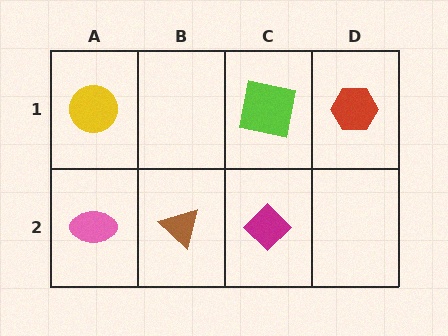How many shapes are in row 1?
3 shapes.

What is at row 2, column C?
A magenta diamond.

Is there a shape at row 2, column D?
No, that cell is empty.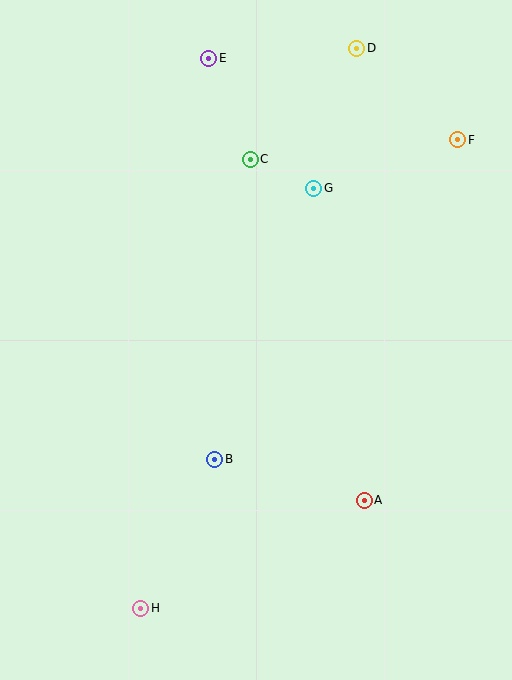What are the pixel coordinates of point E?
Point E is at (209, 58).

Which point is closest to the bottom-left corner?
Point H is closest to the bottom-left corner.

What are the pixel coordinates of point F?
Point F is at (458, 140).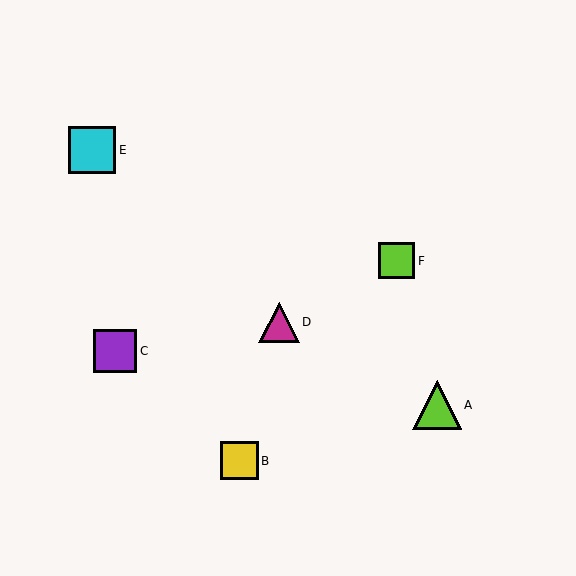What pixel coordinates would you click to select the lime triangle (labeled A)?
Click at (437, 405) to select the lime triangle A.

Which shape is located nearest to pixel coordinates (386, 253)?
The lime square (labeled F) at (396, 261) is nearest to that location.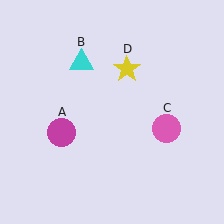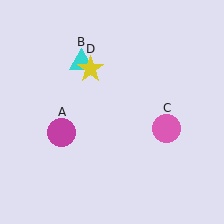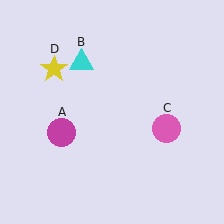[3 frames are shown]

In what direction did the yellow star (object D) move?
The yellow star (object D) moved left.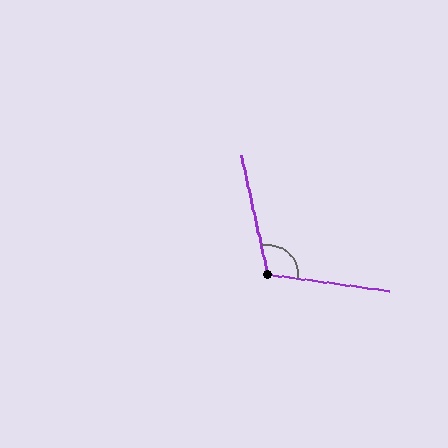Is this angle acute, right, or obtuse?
It is obtuse.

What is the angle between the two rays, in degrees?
Approximately 110 degrees.